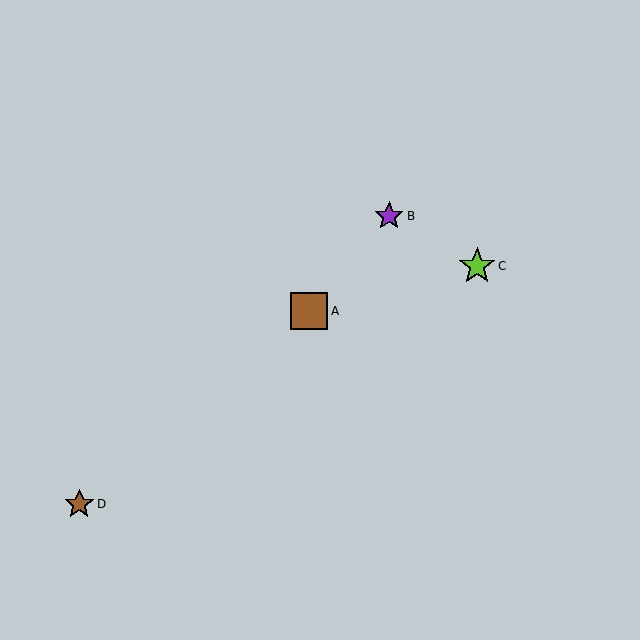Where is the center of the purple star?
The center of the purple star is at (389, 216).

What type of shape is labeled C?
Shape C is a lime star.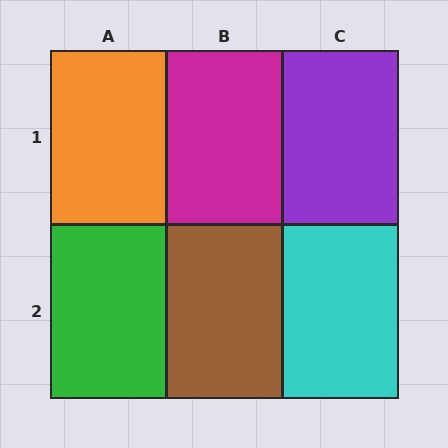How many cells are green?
1 cell is green.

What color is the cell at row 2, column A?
Green.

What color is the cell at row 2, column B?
Brown.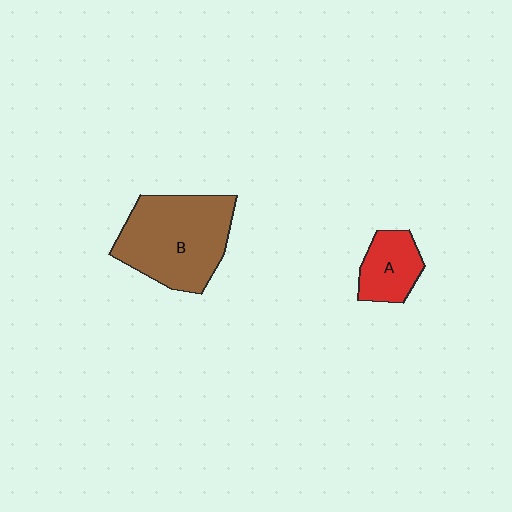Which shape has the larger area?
Shape B (brown).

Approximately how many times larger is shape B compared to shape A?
Approximately 2.4 times.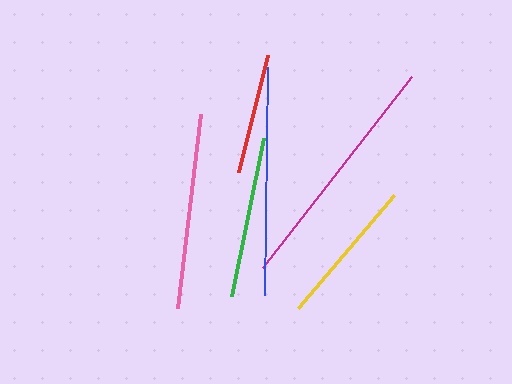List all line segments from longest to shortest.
From longest to shortest: magenta, blue, pink, green, yellow, red.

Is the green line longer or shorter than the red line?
The green line is longer than the red line.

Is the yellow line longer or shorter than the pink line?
The pink line is longer than the yellow line.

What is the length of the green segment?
The green segment is approximately 161 pixels long.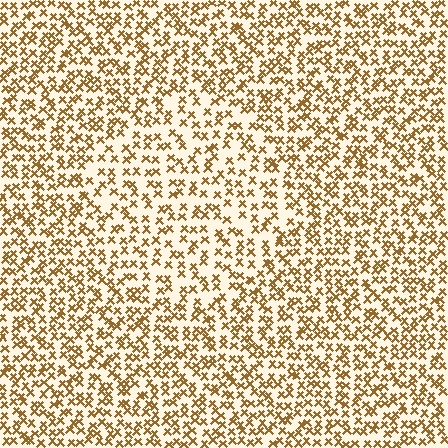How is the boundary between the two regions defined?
The boundary is defined by a change in element density (approximately 1.5x ratio). All elements are the same color, size, and shape.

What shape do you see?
I see a circle.